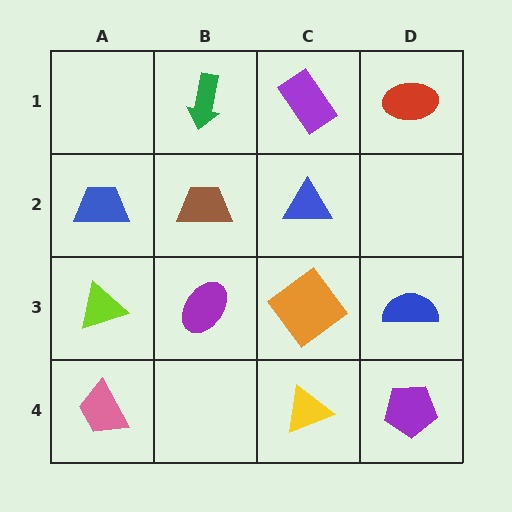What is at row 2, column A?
A blue trapezoid.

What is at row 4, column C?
A yellow triangle.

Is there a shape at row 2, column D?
No, that cell is empty.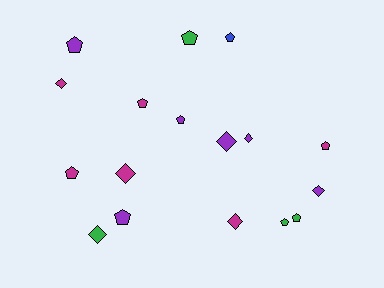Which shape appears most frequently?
Pentagon, with 10 objects.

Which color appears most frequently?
Magenta, with 6 objects.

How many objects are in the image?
There are 17 objects.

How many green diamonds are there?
There is 1 green diamond.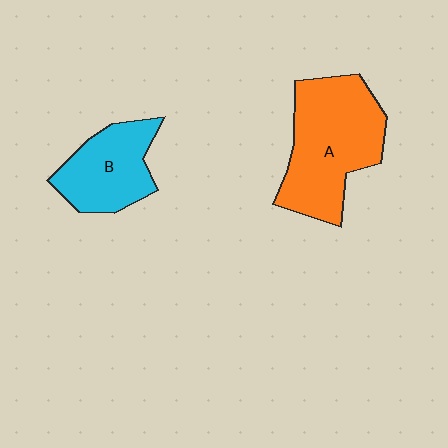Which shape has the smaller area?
Shape B (cyan).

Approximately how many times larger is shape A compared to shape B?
Approximately 1.6 times.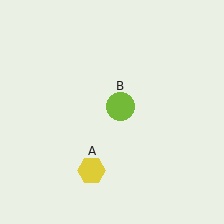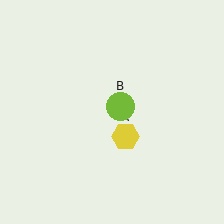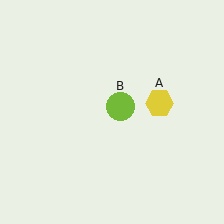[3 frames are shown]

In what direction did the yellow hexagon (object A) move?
The yellow hexagon (object A) moved up and to the right.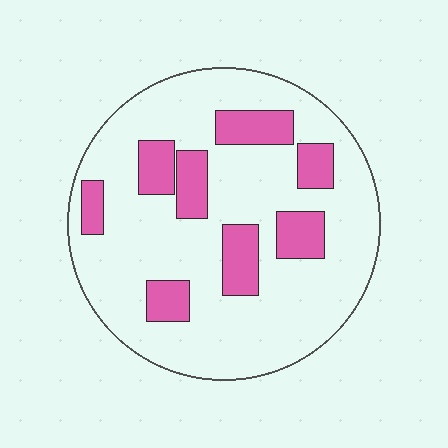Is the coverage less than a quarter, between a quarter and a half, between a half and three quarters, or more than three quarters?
Less than a quarter.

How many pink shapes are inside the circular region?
8.